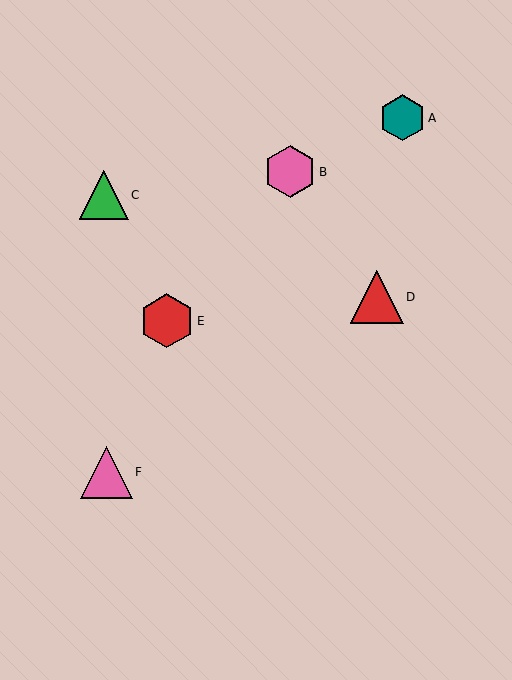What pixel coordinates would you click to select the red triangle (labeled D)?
Click at (377, 297) to select the red triangle D.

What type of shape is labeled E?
Shape E is a red hexagon.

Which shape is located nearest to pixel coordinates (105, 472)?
The pink triangle (labeled F) at (106, 472) is nearest to that location.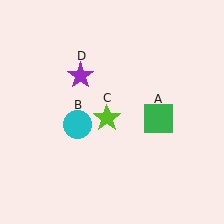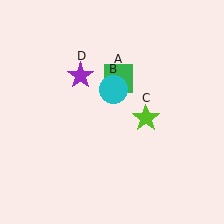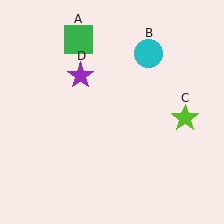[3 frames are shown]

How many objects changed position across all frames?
3 objects changed position: green square (object A), cyan circle (object B), lime star (object C).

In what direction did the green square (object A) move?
The green square (object A) moved up and to the left.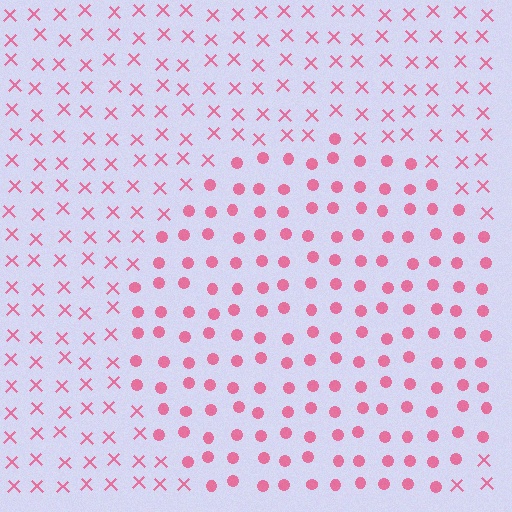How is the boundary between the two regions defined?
The boundary is defined by a change in element shape: circles inside vs. X marks outside. All elements share the same color and spacing.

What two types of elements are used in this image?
The image uses circles inside the circle region and X marks outside it.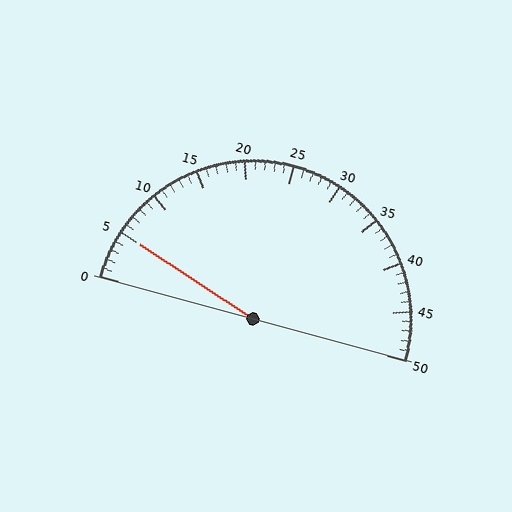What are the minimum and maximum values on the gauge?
The gauge ranges from 0 to 50.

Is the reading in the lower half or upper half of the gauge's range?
The reading is in the lower half of the range (0 to 50).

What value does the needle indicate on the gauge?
The needle indicates approximately 5.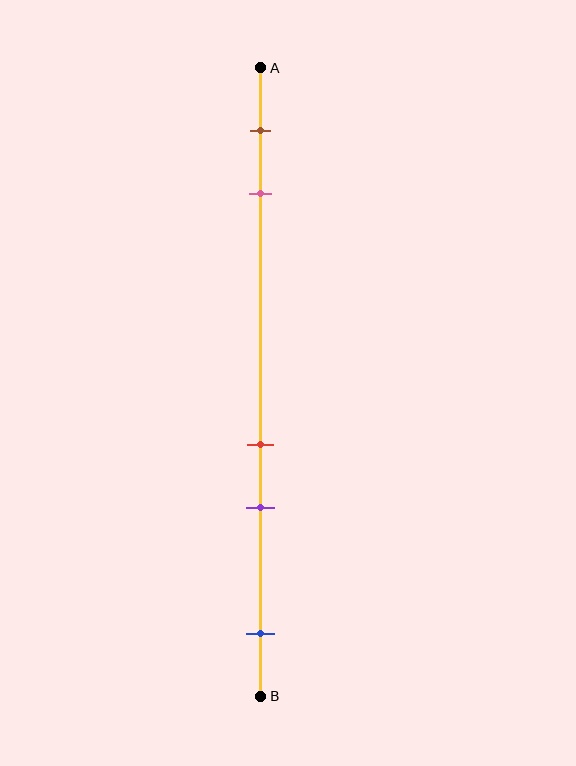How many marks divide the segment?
There are 5 marks dividing the segment.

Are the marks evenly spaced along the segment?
No, the marks are not evenly spaced.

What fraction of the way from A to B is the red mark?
The red mark is approximately 60% (0.6) of the way from A to B.